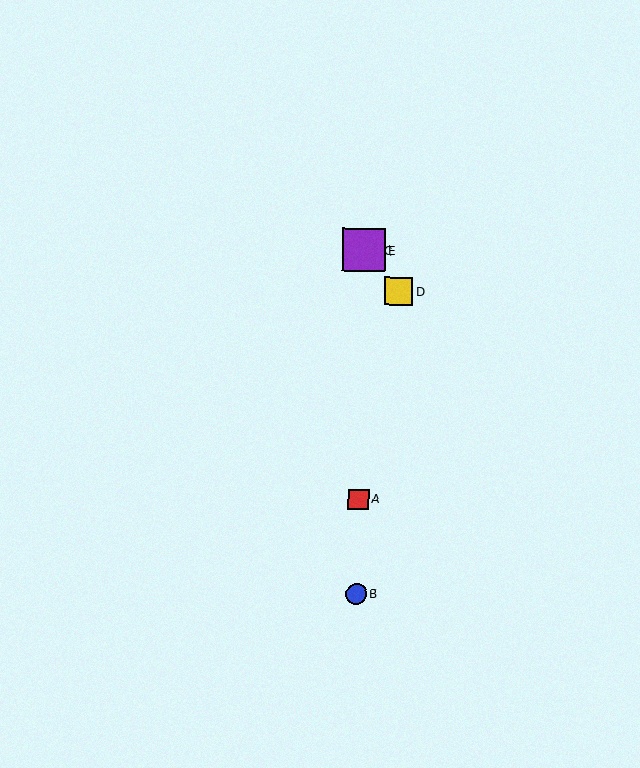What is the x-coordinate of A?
Object A is at x≈358.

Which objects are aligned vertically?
Objects A, B, C, E are aligned vertically.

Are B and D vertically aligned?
No, B is at x≈356 and D is at x≈399.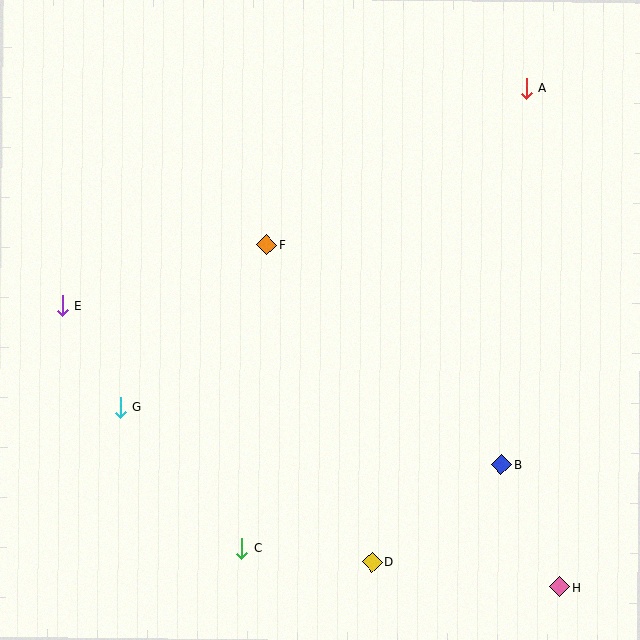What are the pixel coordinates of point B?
Point B is at (502, 464).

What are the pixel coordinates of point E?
Point E is at (62, 306).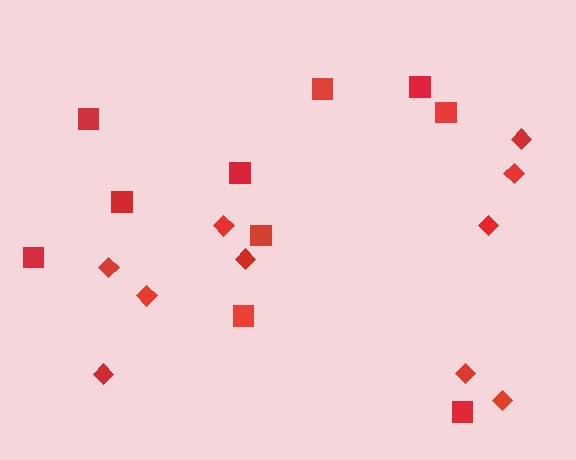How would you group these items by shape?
There are 2 groups: one group of diamonds (10) and one group of squares (10).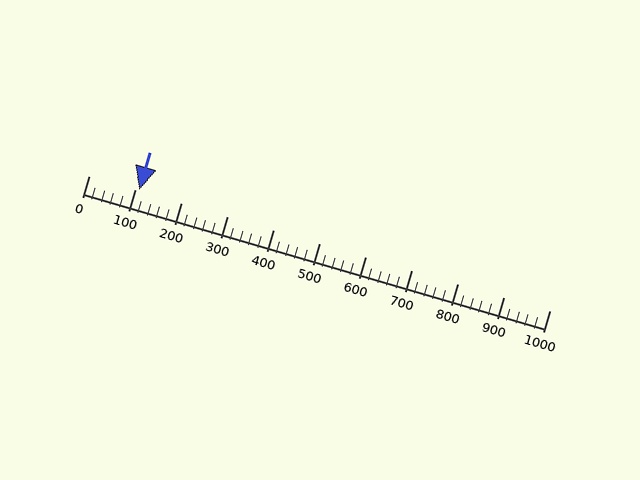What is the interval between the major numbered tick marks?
The major tick marks are spaced 100 units apart.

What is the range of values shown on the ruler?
The ruler shows values from 0 to 1000.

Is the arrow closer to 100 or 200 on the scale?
The arrow is closer to 100.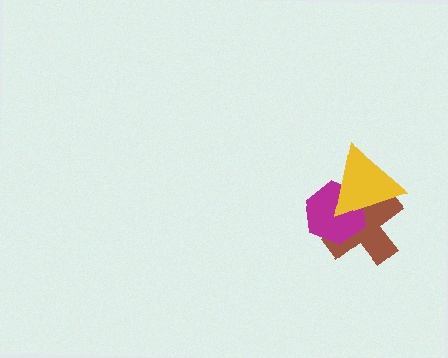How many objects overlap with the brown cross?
2 objects overlap with the brown cross.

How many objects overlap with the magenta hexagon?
2 objects overlap with the magenta hexagon.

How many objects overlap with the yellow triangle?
2 objects overlap with the yellow triangle.